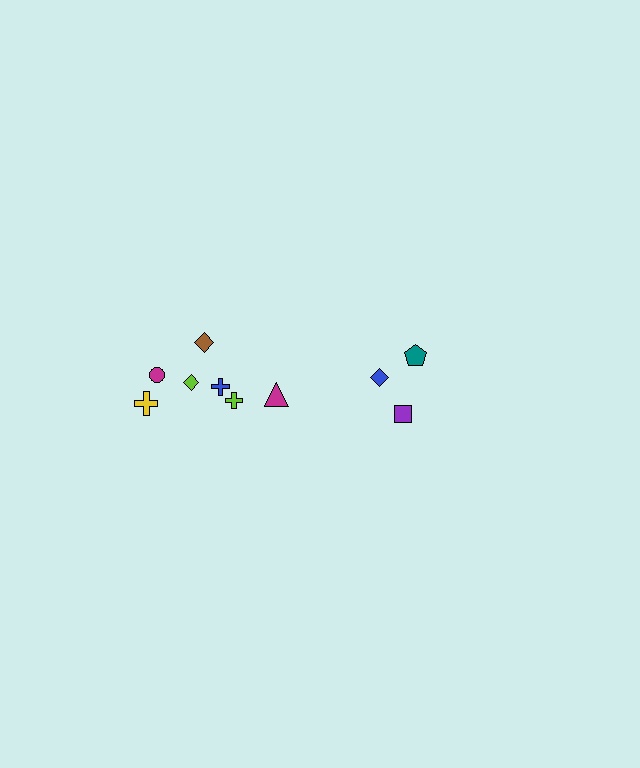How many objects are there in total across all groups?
There are 10 objects.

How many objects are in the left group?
There are 7 objects.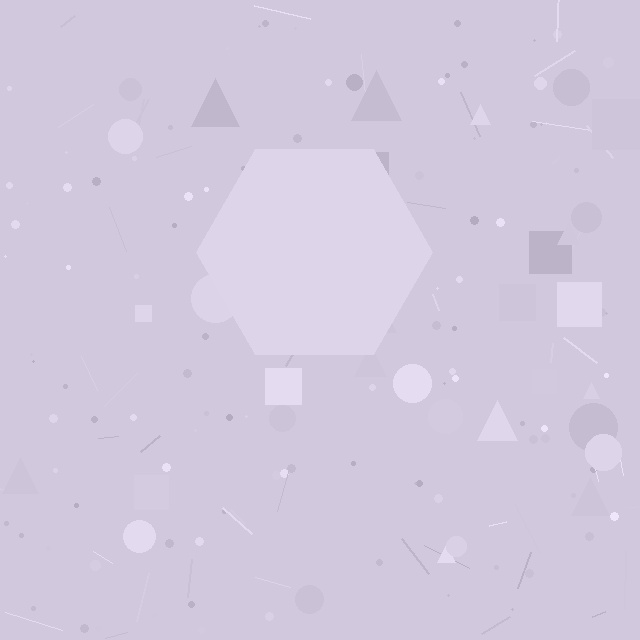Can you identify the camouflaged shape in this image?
The camouflaged shape is a hexagon.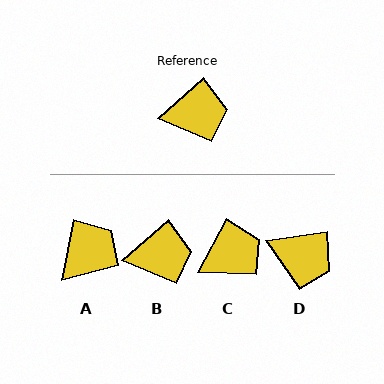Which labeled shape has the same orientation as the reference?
B.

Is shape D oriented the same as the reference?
No, it is off by about 33 degrees.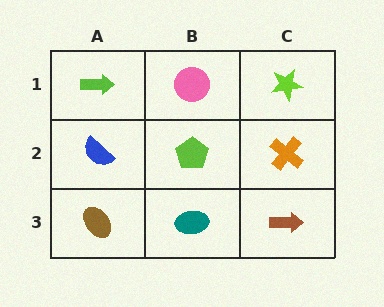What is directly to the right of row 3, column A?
A teal ellipse.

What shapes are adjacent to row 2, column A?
A lime arrow (row 1, column A), a brown ellipse (row 3, column A), a lime pentagon (row 2, column B).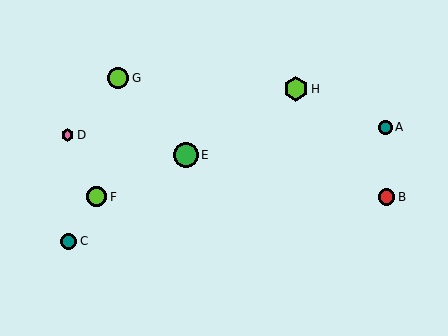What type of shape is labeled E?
Shape E is a green circle.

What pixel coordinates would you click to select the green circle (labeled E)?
Click at (186, 155) to select the green circle E.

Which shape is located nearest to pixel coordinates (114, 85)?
The lime circle (labeled G) at (118, 78) is nearest to that location.